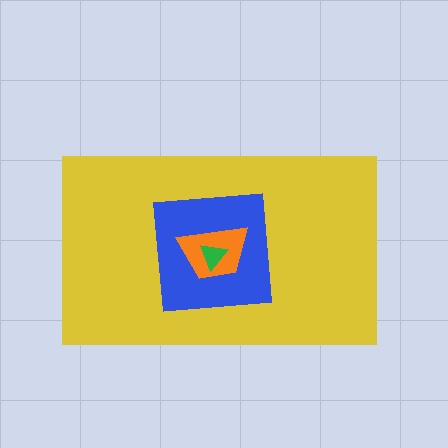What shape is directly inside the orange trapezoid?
The green triangle.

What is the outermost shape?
The yellow rectangle.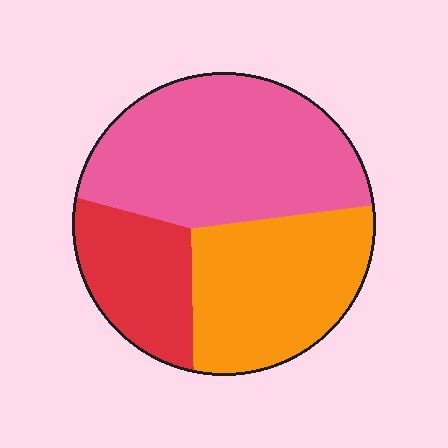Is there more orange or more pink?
Pink.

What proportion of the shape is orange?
Orange covers 33% of the shape.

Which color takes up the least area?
Red, at roughly 20%.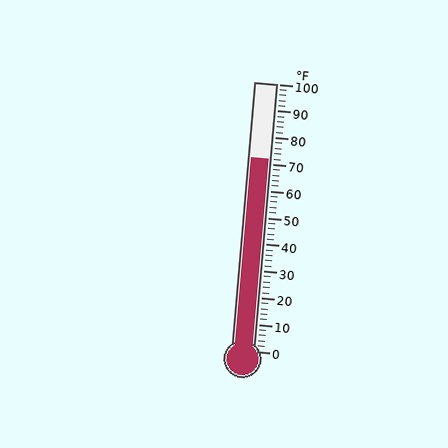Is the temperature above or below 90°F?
The temperature is below 90°F.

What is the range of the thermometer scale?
The thermometer scale ranges from 0°F to 100°F.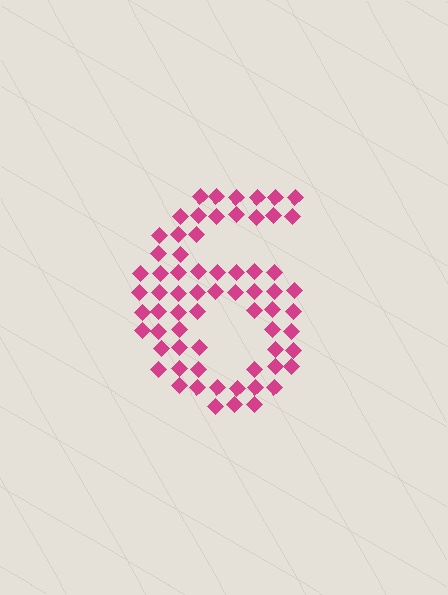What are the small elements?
The small elements are diamonds.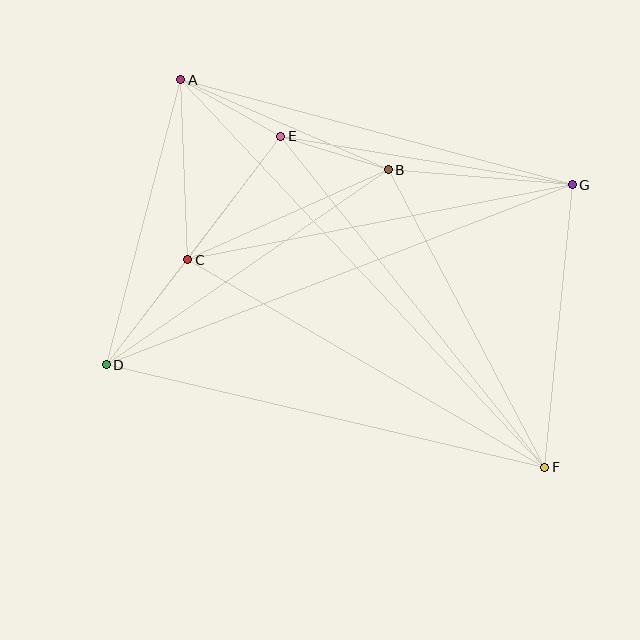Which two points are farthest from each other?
Points A and F are farthest from each other.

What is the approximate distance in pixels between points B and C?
The distance between B and C is approximately 220 pixels.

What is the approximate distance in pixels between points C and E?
The distance between C and E is approximately 154 pixels.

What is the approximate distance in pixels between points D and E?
The distance between D and E is approximately 287 pixels.